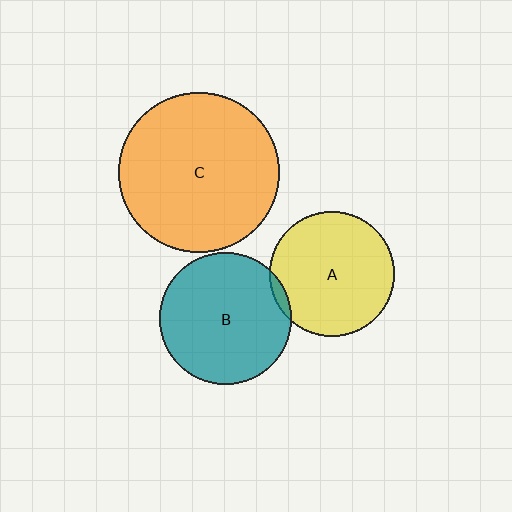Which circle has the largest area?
Circle C (orange).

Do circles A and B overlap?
Yes.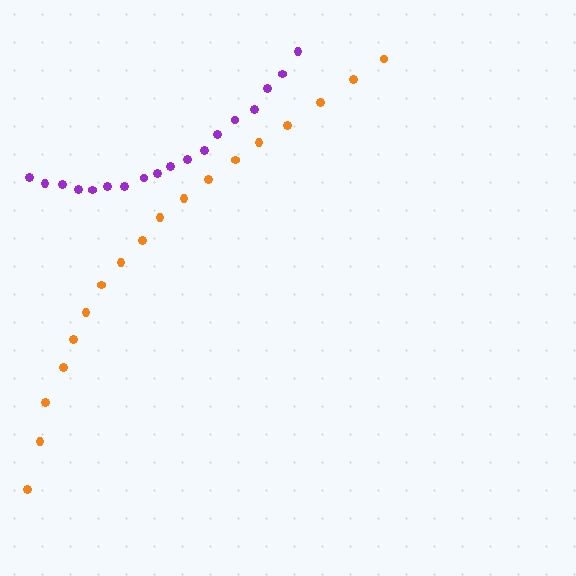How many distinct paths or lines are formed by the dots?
There are 2 distinct paths.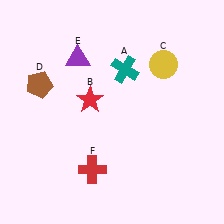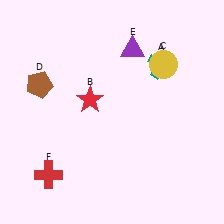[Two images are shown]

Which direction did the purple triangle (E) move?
The purple triangle (E) moved right.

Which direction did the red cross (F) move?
The red cross (F) moved left.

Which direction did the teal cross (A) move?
The teal cross (A) moved right.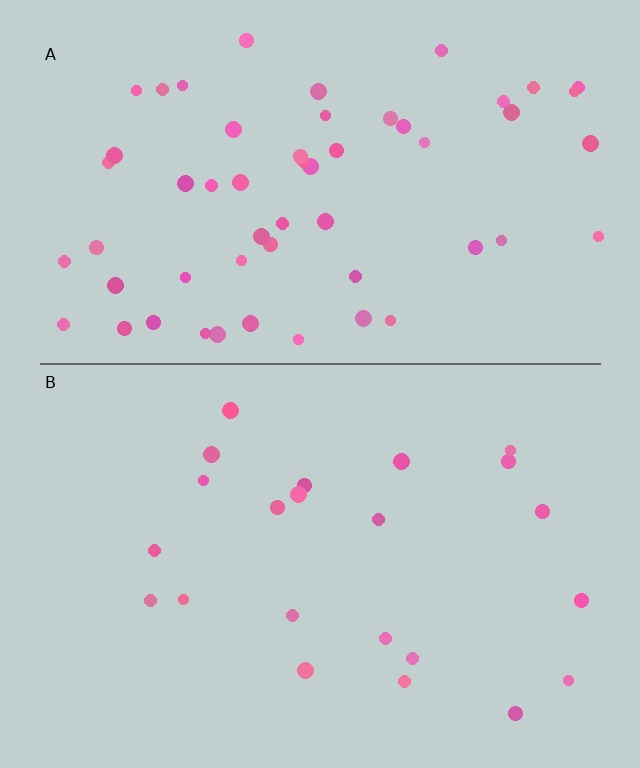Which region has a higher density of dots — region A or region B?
A (the top).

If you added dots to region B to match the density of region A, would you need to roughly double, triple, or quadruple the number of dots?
Approximately double.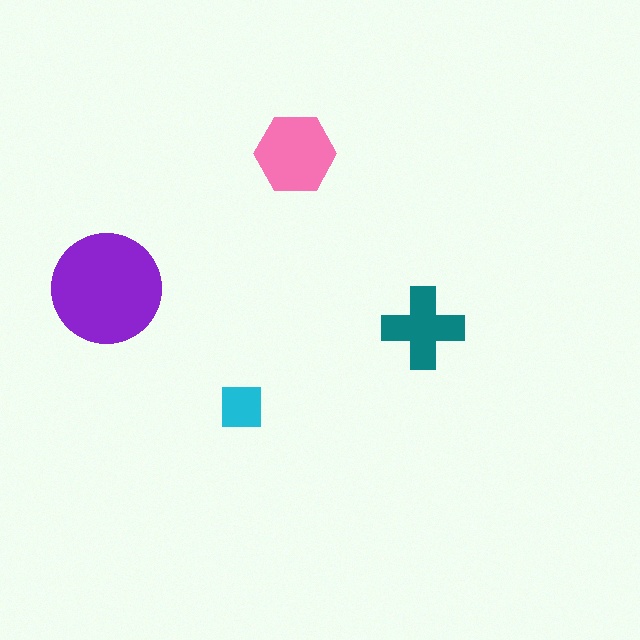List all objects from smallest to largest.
The cyan square, the teal cross, the pink hexagon, the purple circle.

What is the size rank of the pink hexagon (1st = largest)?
2nd.